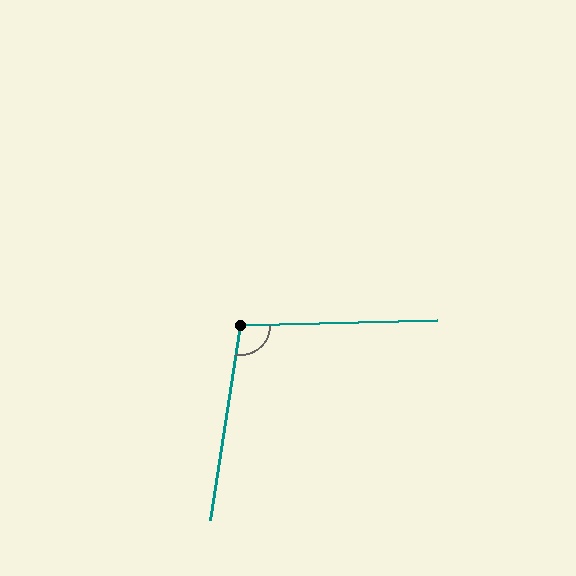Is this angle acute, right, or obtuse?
It is obtuse.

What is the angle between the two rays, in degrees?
Approximately 100 degrees.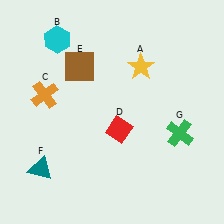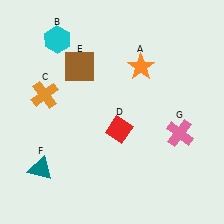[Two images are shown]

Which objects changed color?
A changed from yellow to orange. G changed from green to pink.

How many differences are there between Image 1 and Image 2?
There are 2 differences between the two images.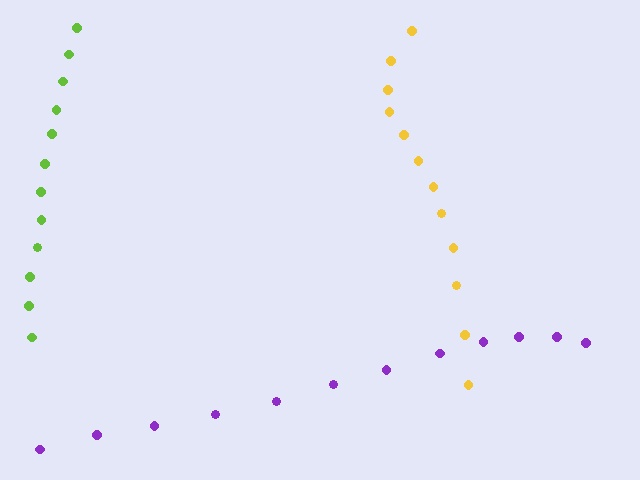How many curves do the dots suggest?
There are 3 distinct paths.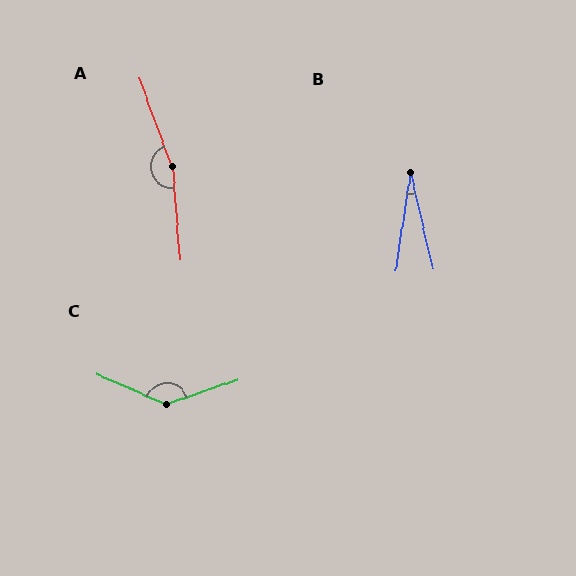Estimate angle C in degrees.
Approximately 138 degrees.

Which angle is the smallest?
B, at approximately 22 degrees.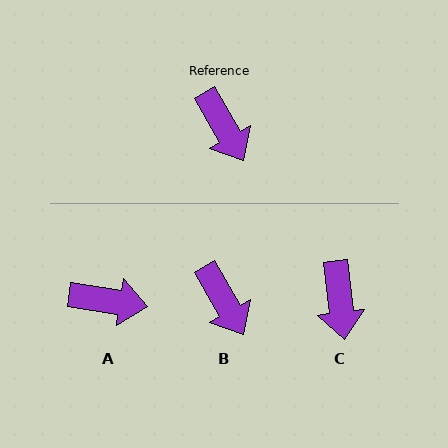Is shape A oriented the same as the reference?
No, it is off by about 51 degrees.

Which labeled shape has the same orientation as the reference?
B.